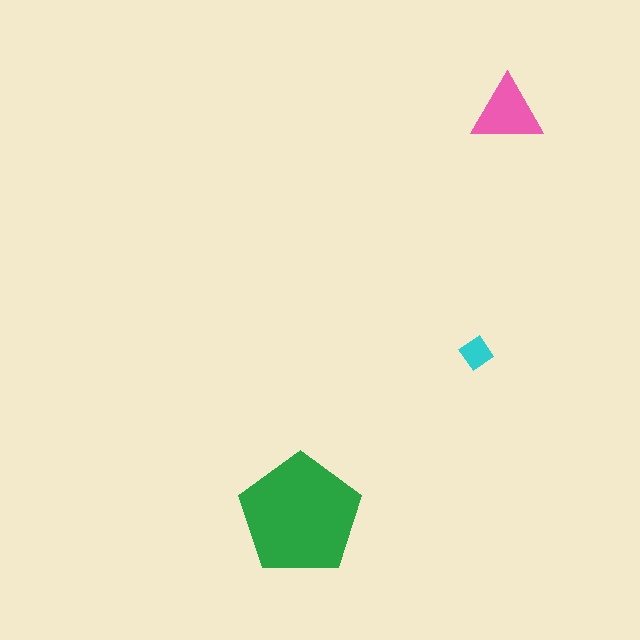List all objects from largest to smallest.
The green pentagon, the pink triangle, the cyan diamond.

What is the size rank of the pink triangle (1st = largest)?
2nd.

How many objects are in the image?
There are 3 objects in the image.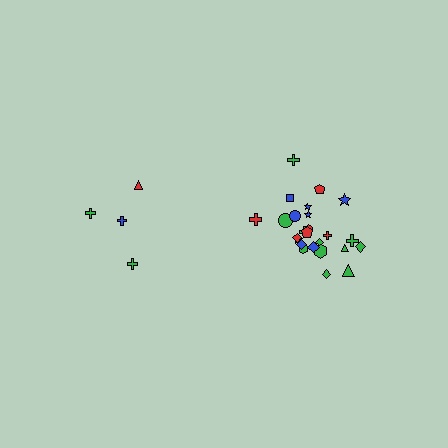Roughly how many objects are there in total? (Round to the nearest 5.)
Roughly 30 objects in total.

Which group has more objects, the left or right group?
The right group.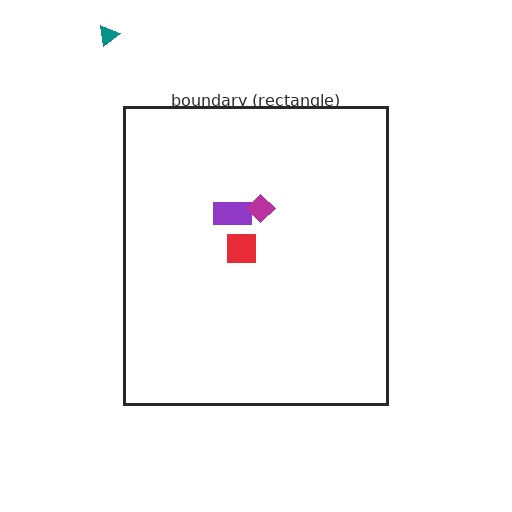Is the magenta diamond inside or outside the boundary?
Inside.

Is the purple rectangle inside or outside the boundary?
Inside.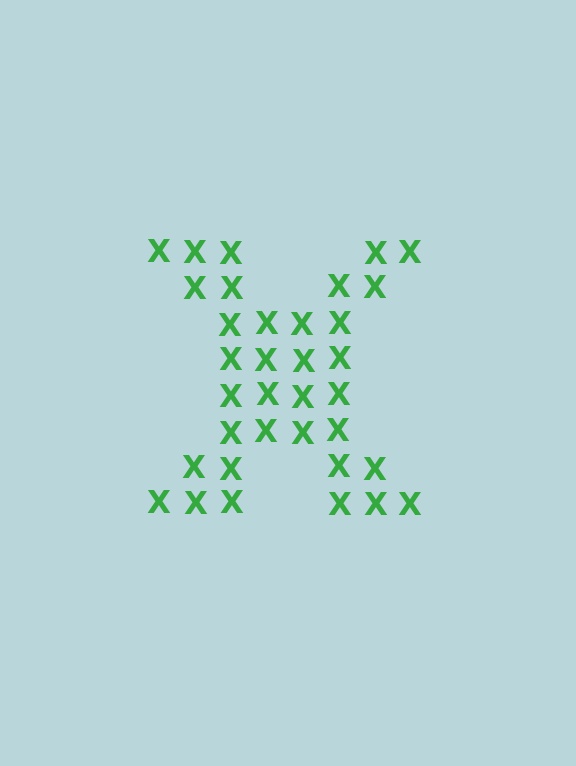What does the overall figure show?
The overall figure shows the letter X.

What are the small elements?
The small elements are letter X's.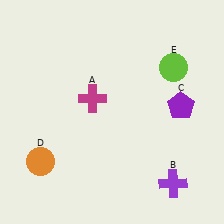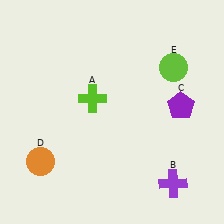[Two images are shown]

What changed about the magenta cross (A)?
In Image 1, A is magenta. In Image 2, it changed to lime.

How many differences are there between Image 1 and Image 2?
There is 1 difference between the two images.